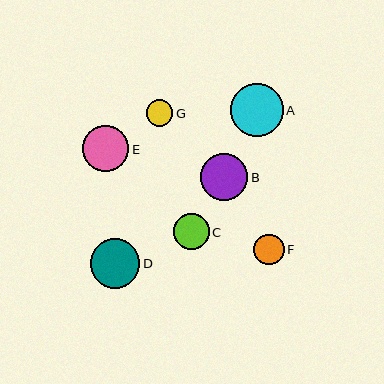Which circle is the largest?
Circle A is the largest with a size of approximately 53 pixels.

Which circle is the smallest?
Circle G is the smallest with a size of approximately 26 pixels.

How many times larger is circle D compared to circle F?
Circle D is approximately 1.6 times the size of circle F.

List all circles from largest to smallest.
From largest to smallest: A, D, B, E, C, F, G.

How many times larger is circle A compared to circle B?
Circle A is approximately 1.1 times the size of circle B.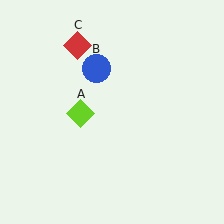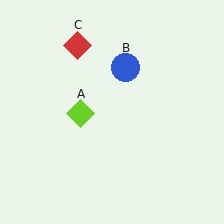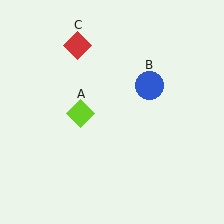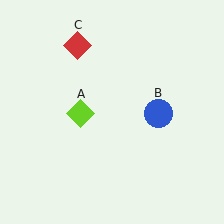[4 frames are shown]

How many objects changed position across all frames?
1 object changed position: blue circle (object B).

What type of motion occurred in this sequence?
The blue circle (object B) rotated clockwise around the center of the scene.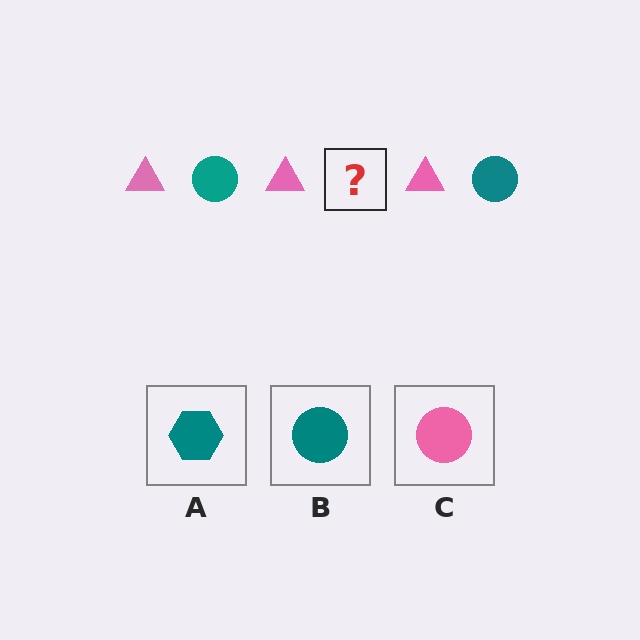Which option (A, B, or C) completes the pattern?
B.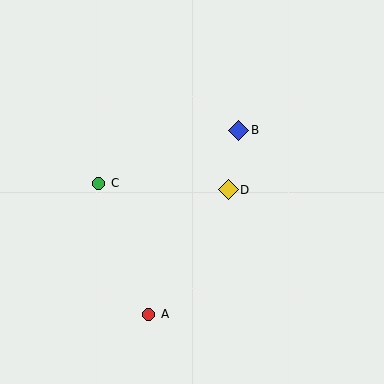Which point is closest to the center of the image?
Point D at (228, 190) is closest to the center.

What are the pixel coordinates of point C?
Point C is at (99, 183).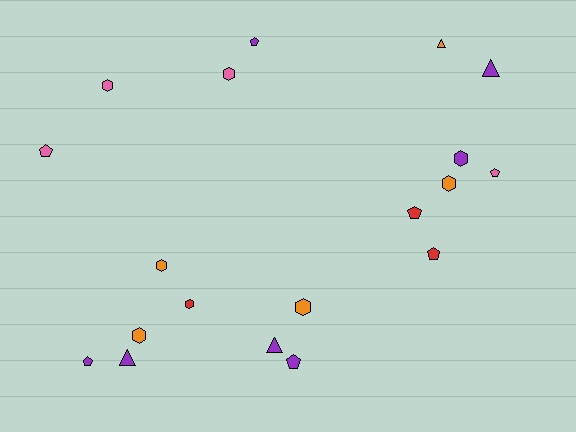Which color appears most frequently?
Purple, with 7 objects.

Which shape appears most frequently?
Hexagon, with 8 objects.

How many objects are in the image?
There are 19 objects.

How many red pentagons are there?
There are 2 red pentagons.